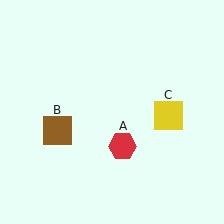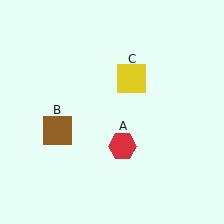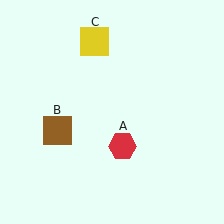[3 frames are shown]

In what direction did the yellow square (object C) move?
The yellow square (object C) moved up and to the left.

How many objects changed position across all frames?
1 object changed position: yellow square (object C).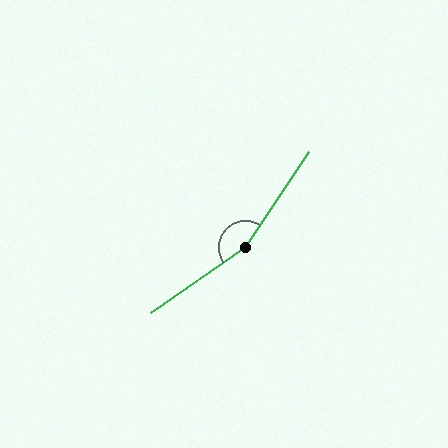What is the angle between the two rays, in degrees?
Approximately 159 degrees.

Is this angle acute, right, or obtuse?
It is obtuse.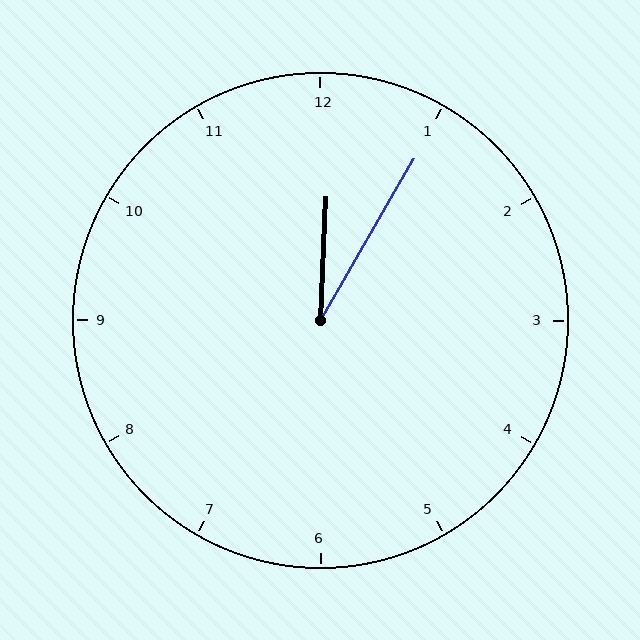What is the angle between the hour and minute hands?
Approximately 28 degrees.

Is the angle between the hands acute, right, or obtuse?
It is acute.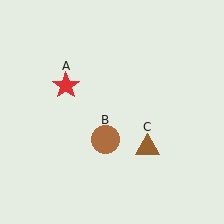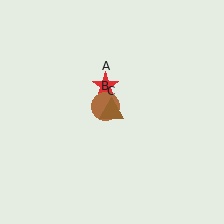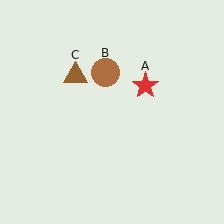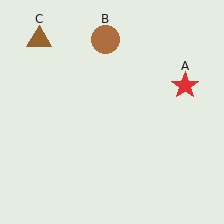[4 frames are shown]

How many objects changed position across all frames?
3 objects changed position: red star (object A), brown circle (object B), brown triangle (object C).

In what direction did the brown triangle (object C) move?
The brown triangle (object C) moved up and to the left.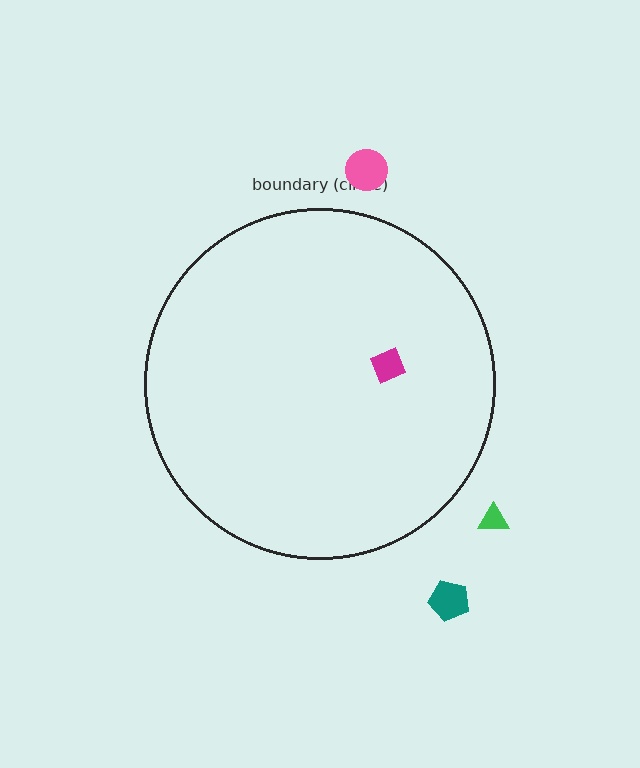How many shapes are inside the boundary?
1 inside, 3 outside.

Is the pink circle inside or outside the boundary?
Outside.